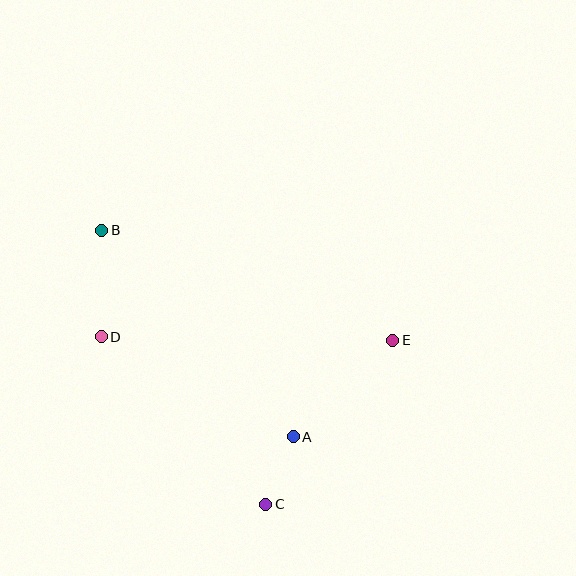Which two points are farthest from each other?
Points B and C are farthest from each other.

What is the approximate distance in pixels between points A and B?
The distance between A and B is approximately 282 pixels.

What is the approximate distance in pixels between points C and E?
The distance between C and E is approximately 207 pixels.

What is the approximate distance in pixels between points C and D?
The distance between C and D is approximately 235 pixels.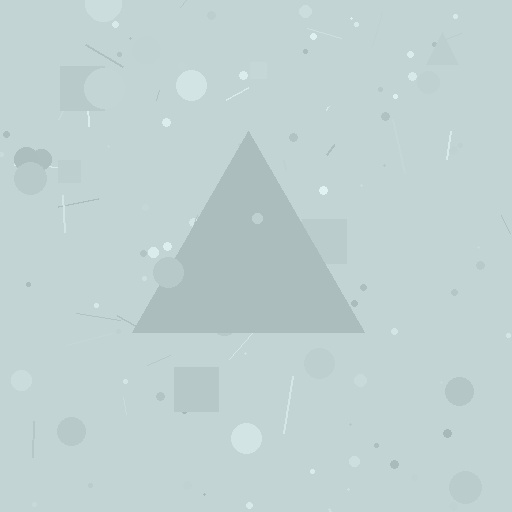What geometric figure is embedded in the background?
A triangle is embedded in the background.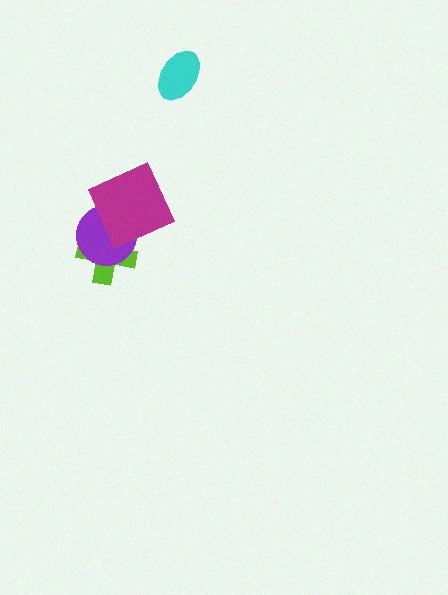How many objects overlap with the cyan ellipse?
0 objects overlap with the cyan ellipse.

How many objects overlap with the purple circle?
2 objects overlap with the purple circle.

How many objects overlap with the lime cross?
2 objects overlap with the lime cross.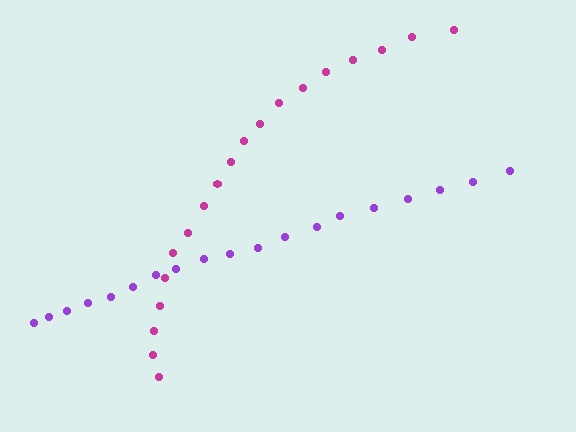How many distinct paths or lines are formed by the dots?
There are 2 distinct paths.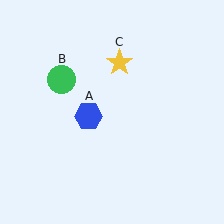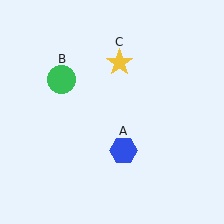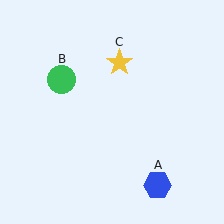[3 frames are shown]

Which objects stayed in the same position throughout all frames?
Green circle (object B) and yellow star (object C) remained stationary.